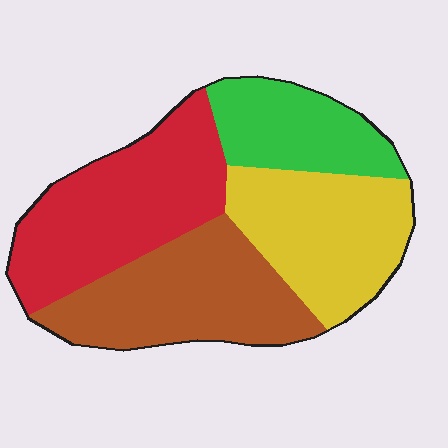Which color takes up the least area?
Green, at roughly 15%.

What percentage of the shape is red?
Red takes up about one third (1/3) of the shape.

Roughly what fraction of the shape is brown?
Brown takes up between a quarter and a half of the shape.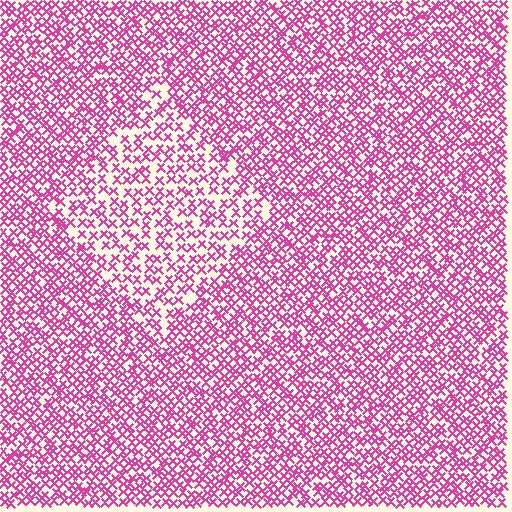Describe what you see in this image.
The image contains small magenta elements arranged at two different densities. A diamond-shaped region is visible where the elements are less densely packed than the surrounding area.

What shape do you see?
I see a diamond.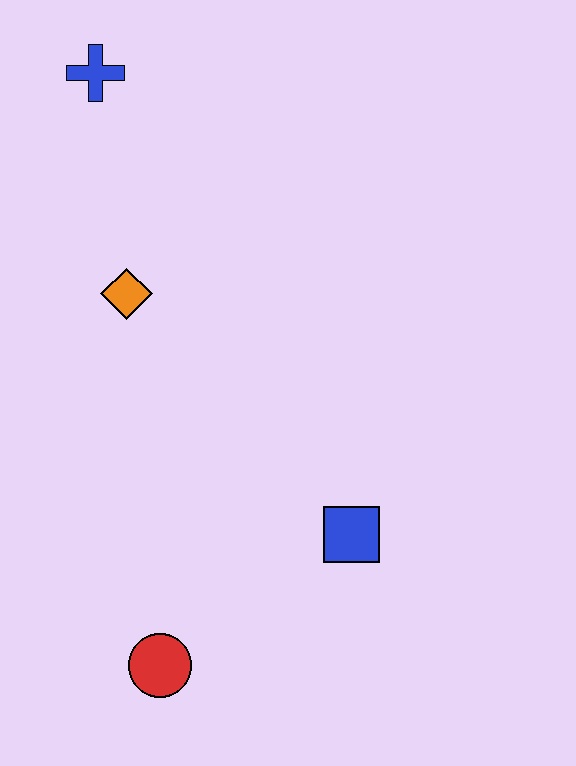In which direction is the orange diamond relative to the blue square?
The orange diamond is above the blue square.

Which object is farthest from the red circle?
The blue cross is farthest from the red circle.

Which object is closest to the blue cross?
The orange diamond is closest to the blue cross.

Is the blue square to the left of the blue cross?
No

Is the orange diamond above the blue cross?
No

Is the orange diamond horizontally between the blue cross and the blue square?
Yes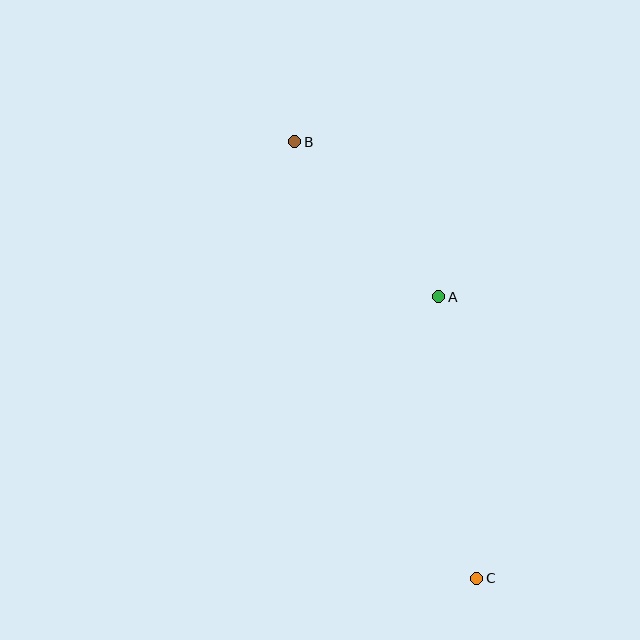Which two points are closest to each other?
Points A and B are closest to each other.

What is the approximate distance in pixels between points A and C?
The distance between A and C is approximately 284 pixels.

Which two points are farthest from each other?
Points B and C are farthest from each other.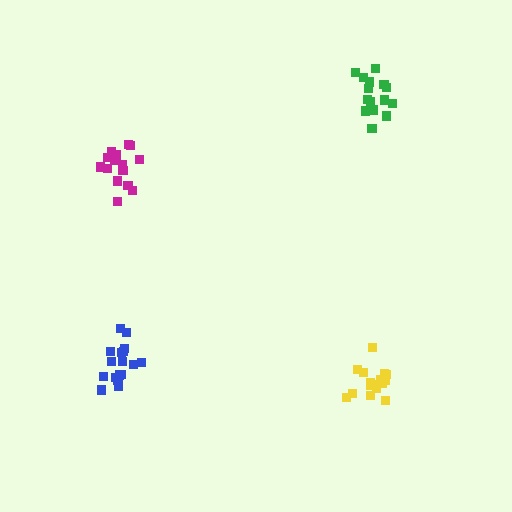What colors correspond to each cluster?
The clusters are colored: yellow, blue, magenta, green.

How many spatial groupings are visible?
There are 4 spatial groupings.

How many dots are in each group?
Group 1: 15 dots, Group 2: 17 dots, Group 3: 16 dots, Group 4: 16 dots (64 total).